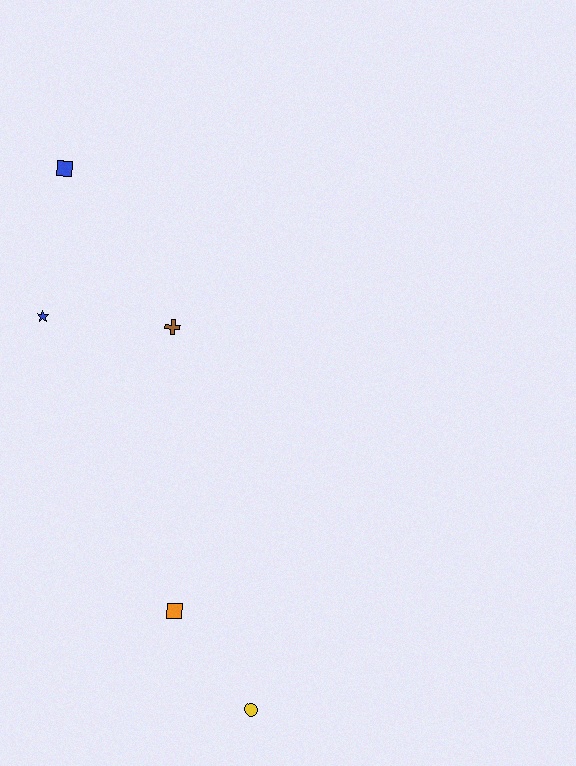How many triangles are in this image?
There are no triangles.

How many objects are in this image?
There are 5 objects.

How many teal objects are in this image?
There are no teal objects.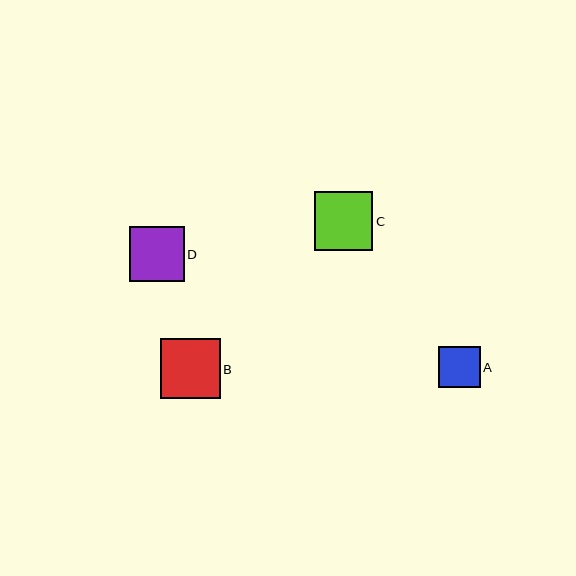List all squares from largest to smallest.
From largest to smallest: B, C, D, A.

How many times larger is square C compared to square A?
Square C is approximately 1.4 times the size of square A.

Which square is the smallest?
Square A is the smallest with a size of approximately 41 pixels.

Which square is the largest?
Square B is the largest with a size of approximately 60 pixels.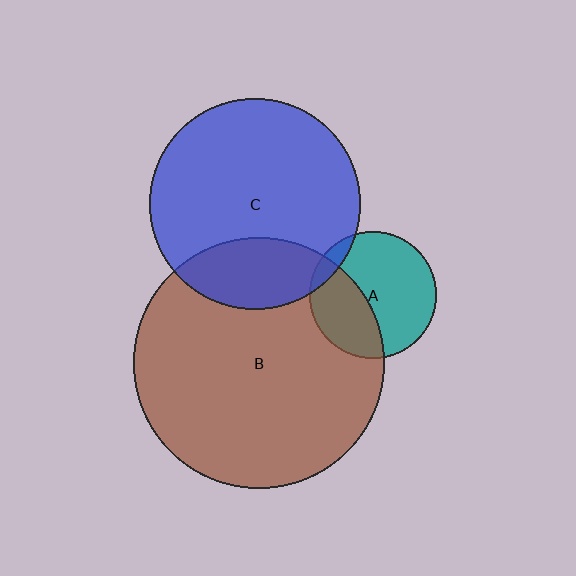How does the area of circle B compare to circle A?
Approximately 3.9 times.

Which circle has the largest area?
Circle B (brown).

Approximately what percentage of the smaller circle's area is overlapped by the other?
Approximately 25%.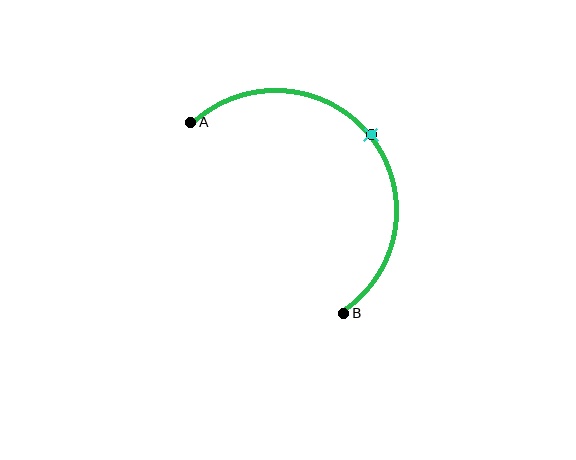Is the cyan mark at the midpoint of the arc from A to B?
Yes. The cyan mark lies on the arc at equal arc-length from both A and B — it is the arc midpoint.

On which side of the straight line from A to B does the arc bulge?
The arc bulges above and to the right of the straight line connecting A and B.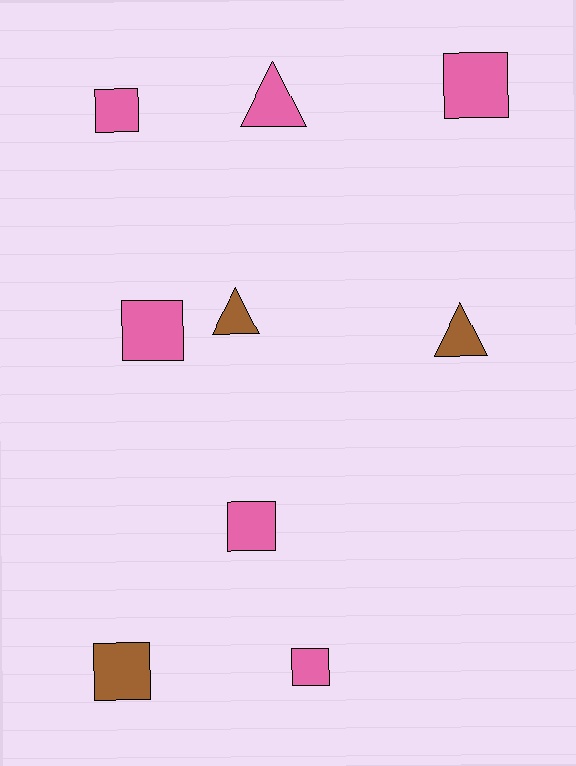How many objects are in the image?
There are 9 objects.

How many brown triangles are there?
There are 2 brown triangles.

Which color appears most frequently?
Pink, with 6 objects.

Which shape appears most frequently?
Square, with 6 objects.